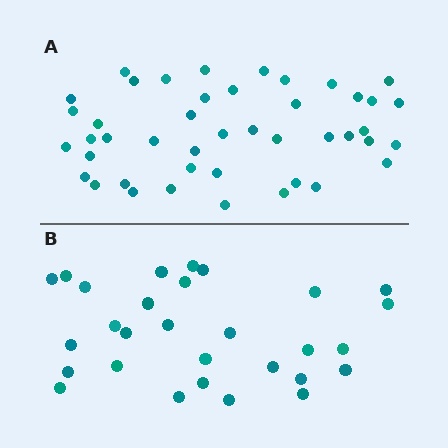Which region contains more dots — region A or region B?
Region A (the top region) has more dots.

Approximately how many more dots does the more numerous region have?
Region A has approximately 15 more dots than region B.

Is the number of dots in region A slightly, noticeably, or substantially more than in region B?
Region A has substantially more. The ratio is roughly 1.5 to 1.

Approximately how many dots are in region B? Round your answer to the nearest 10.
About 30 dots. (The exact count is 29, which rounds to 30.)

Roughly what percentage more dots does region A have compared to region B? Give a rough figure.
About 50% more.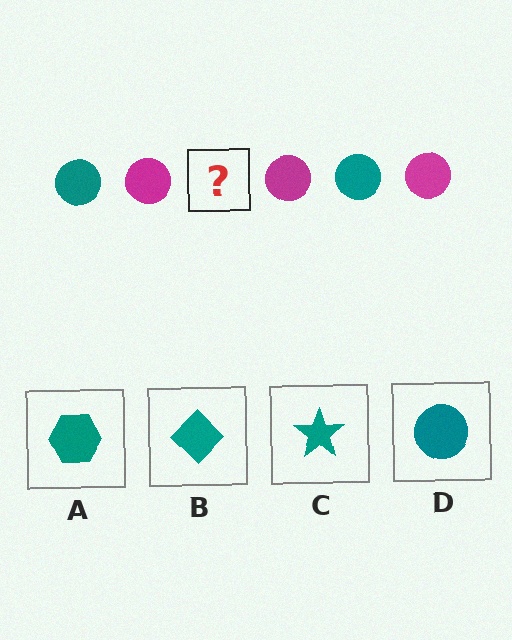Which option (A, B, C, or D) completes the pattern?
D.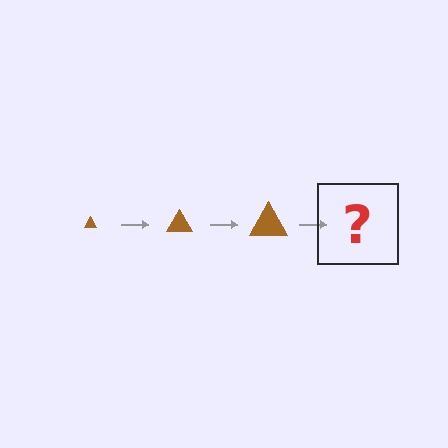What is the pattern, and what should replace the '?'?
The pattern is that the triangle gets progressively larger each step. The '?' should be a brown triangle, larger than the previous one.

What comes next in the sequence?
The next element should be a brown triangle, larger than the previous one.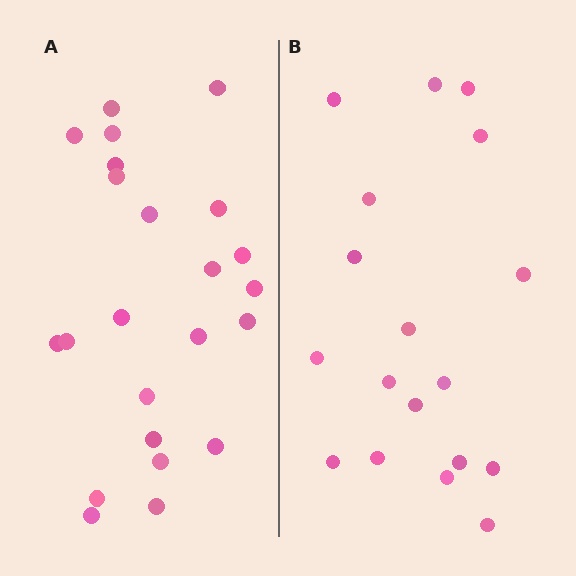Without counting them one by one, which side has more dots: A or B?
Region A (the left region) has more dots.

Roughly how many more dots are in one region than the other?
Region A has about 5 more dots than region B.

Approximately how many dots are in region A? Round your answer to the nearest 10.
About 20 dots. (The exact count is 23, which rounds to 20.)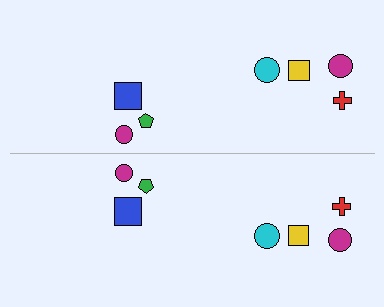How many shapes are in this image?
There are 14 shapes in this image.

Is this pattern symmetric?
Yes, this pattern has bilateral (reflection) symmetry.